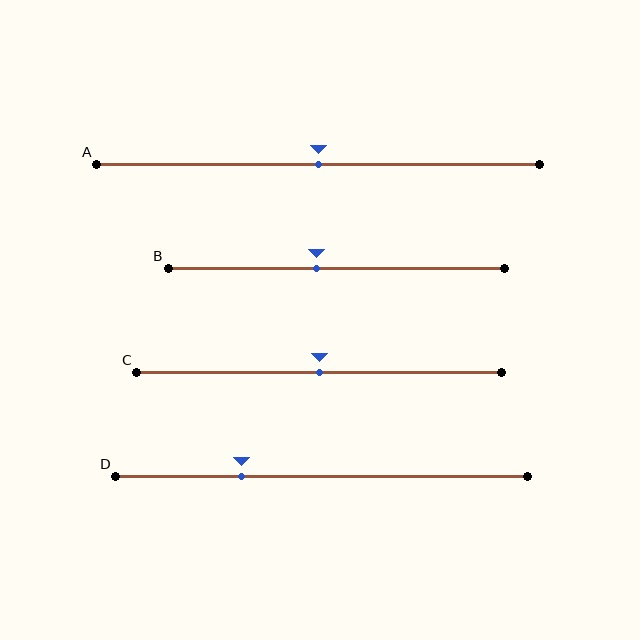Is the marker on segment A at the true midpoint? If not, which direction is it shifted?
Yes, the marker on segment A is at the true midpoint.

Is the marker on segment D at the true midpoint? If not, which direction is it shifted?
No, the marker on segment D is shifted to the left by about 19% of the segment length.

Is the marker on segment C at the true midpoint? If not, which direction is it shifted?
Yes, the marker on segment C is at the true midpoint.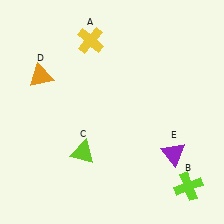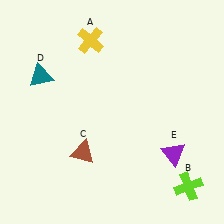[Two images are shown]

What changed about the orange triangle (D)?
In Image 1, D is orange. In Image 2, it changed to teal.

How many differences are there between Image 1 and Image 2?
There are 2 differences between the two images.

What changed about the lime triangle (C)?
In Image 1, C is lime. In Image 2, it changed to brown.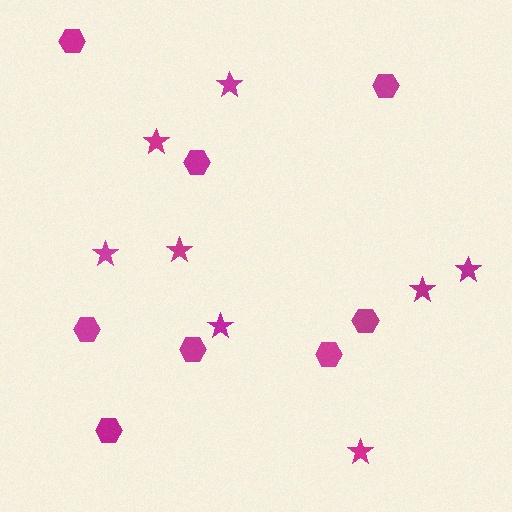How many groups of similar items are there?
There are 2 groups: one group of stars (8) and one group of hexagons (8).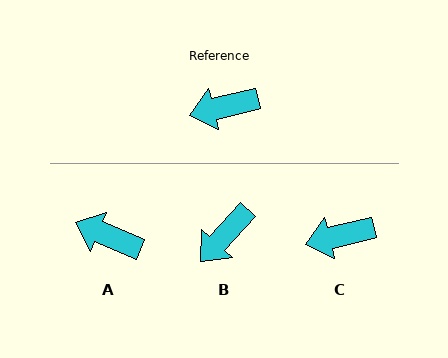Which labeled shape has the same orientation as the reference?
C.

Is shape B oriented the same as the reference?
No, it is off by about 34 degrees.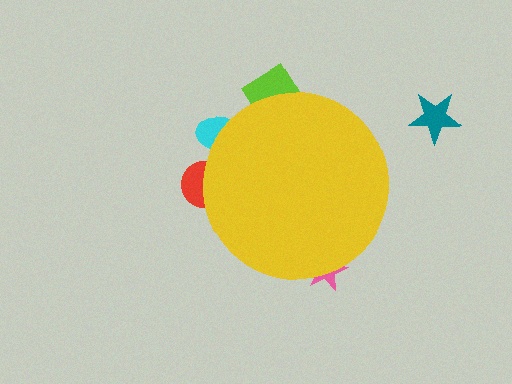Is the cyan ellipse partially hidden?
Yes, the cyan ellipse is partially hidden behind the yellow circle.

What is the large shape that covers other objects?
A yellow circle.